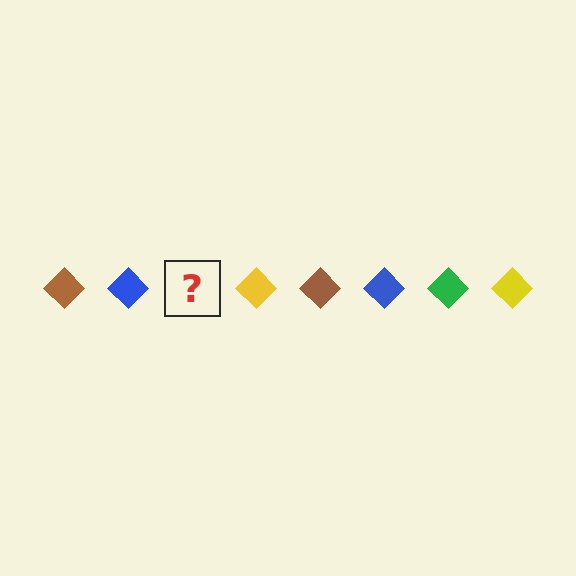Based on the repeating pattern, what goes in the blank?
The blank should be a green diamond.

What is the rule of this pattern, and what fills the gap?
The rule is that the pattern cycles through brown, blue, green, yellow diamonds. The gap should be filled with a green diamond.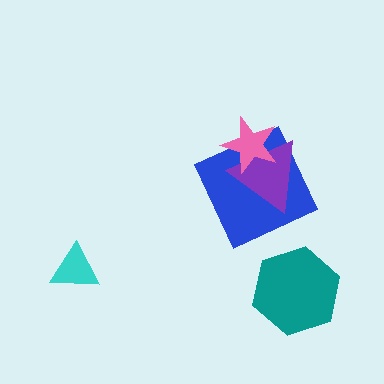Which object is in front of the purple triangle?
The pink star is in front of the purple triangle.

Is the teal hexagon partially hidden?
No, no other shape covers it.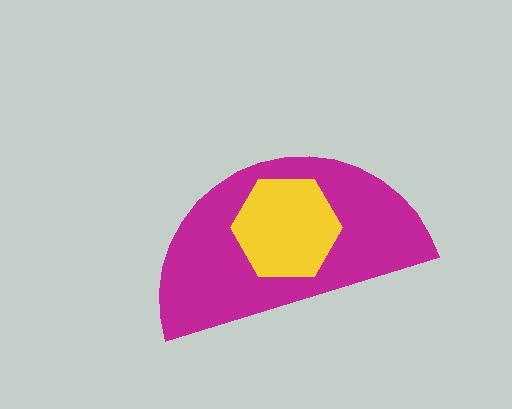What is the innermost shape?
The yellow hexagon.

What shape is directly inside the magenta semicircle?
The yellow hexagon.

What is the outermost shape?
The magenta semicircle.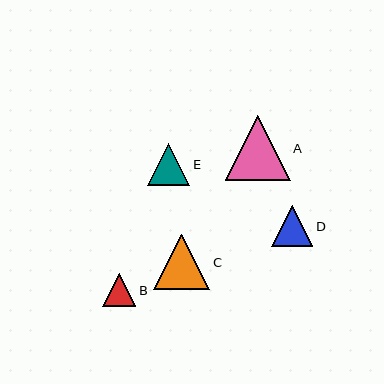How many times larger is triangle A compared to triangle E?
Triangle A is approximately 1.5 times the size of triangle E.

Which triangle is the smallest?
Triangle B is the smallest with a size of approximately 33 pixels.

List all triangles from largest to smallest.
From largest to smallest: A, C, E, D, B.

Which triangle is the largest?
Triangle A is the largest with a size of approximately 65 pixels.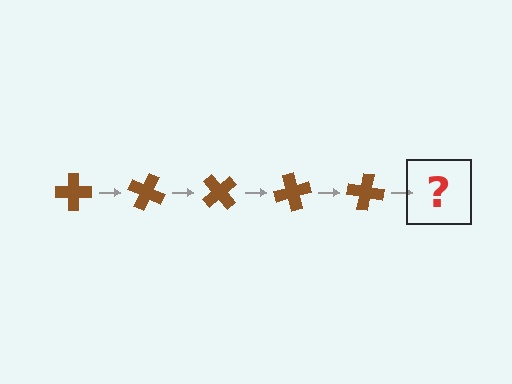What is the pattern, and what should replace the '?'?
The pattern is that the cross rotates 25 degrees each step. The '?' should be a brown cross rotated 125 degrees.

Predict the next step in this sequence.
The next step is a brown cross rotated 125 degrees.